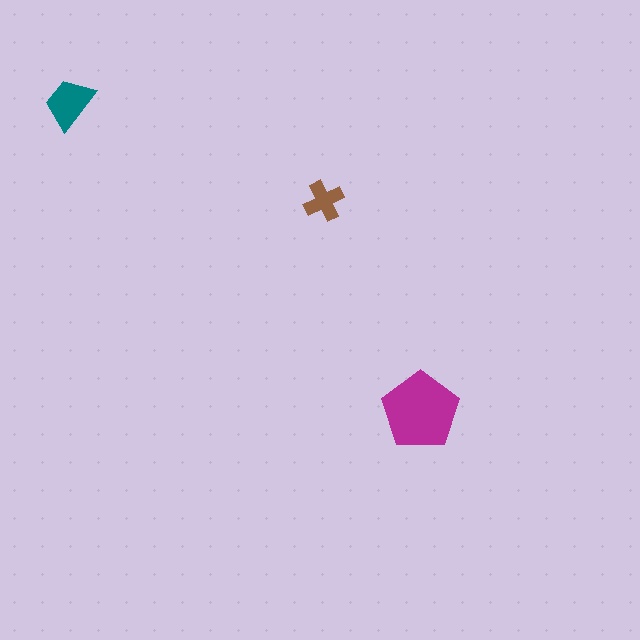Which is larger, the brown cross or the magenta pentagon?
The magenta pentagon.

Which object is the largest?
The magenta pentagon.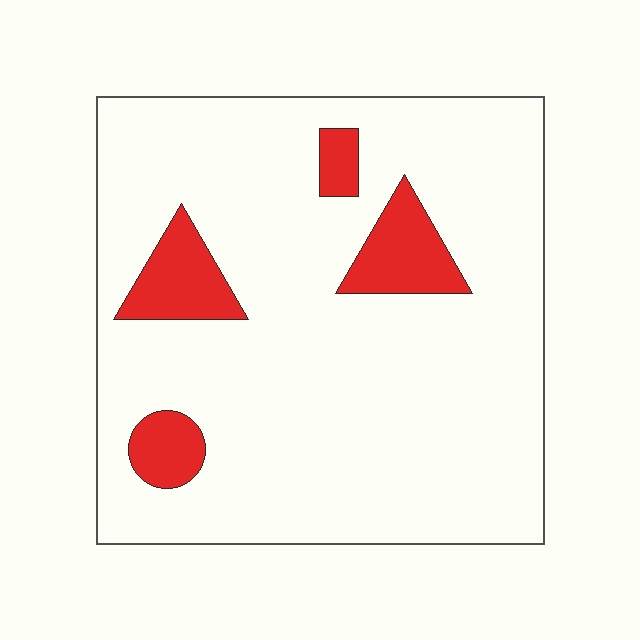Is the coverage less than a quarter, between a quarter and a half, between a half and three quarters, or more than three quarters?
Less than a quarter.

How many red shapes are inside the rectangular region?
4.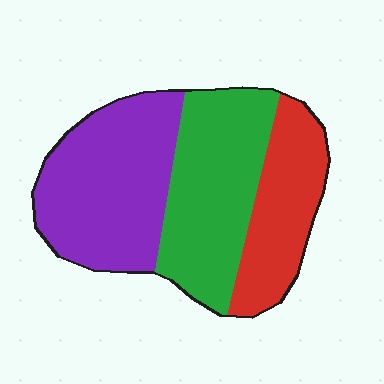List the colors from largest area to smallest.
From largest to smallest: purple, green, red.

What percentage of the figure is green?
Green takes up between a third and a half of the figure.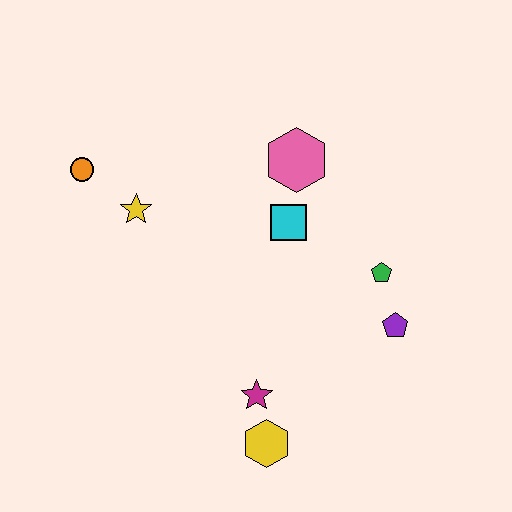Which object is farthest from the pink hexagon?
The yellow hexagon is farthest from the pink hexagon.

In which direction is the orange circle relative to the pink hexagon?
The orange circle is to the left of the pink hexagon.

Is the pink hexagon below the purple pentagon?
No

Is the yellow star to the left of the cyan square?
Yes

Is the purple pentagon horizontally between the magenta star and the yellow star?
No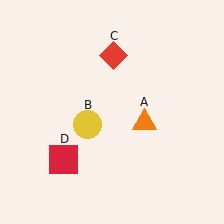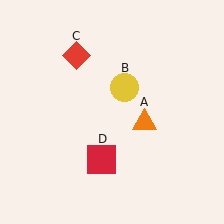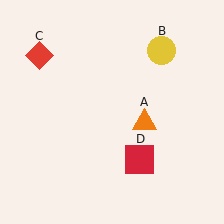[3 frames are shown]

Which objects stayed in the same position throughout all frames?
Orange triangle (object A) remained stationary.